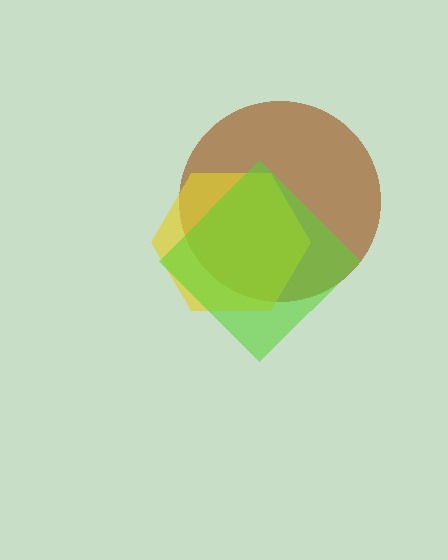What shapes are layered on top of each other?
The layered shapes are: a brown circle, a yellow hexagon, a lime diamond.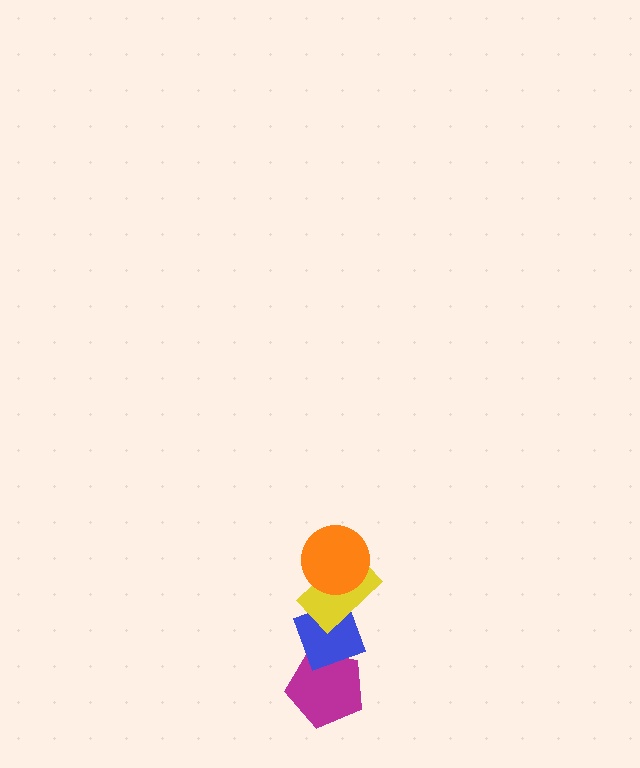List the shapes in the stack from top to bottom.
From top to bottom: the orange circle, the yellow rectangle, the blue diamond, the magenta pentagon.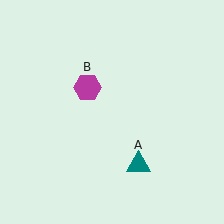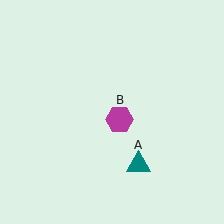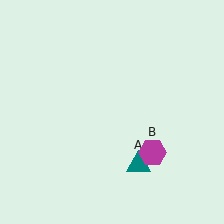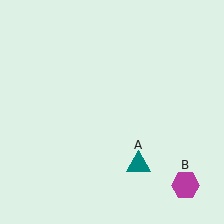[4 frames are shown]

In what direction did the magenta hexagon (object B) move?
The magenta hexagon (object B) moved down and to the right.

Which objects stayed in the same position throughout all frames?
Teal triangle (object A) remained stationary.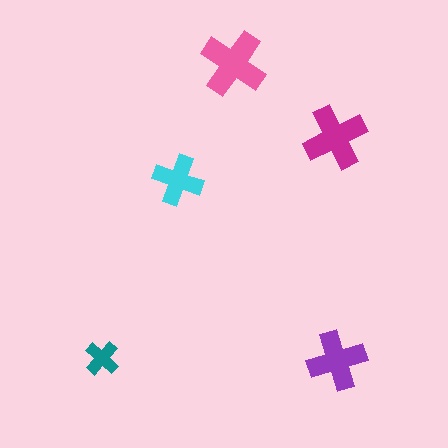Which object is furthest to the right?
The purple cross is rightmost.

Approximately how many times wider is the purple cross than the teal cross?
About 1.5 times wider.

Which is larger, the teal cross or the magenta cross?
The magenta one.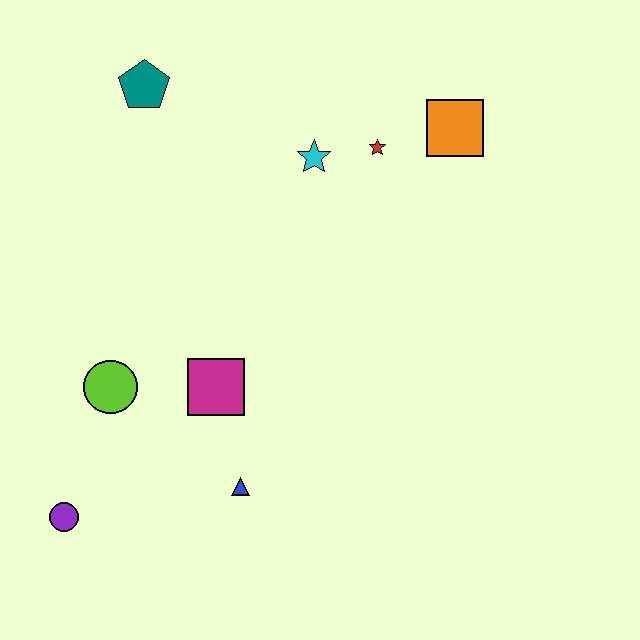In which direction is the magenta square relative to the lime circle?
The magenta square is to the right of the lime circle.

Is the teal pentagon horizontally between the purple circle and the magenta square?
Yes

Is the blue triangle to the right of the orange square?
No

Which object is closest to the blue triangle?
The magenta square is closest to the blue triangle.